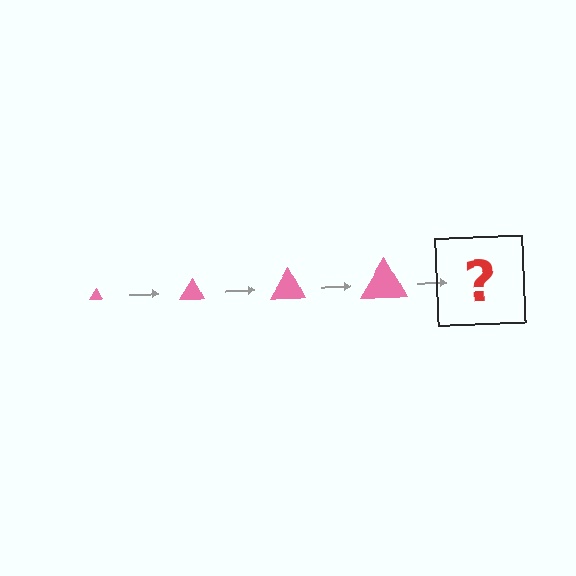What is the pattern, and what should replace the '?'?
The pattern is that the triangle gets progressively larger each step. The '?' should be a pink triangle, larger than the previous one.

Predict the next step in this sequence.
The next step is a pink triangle, larger than the previous one.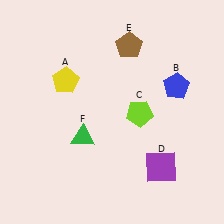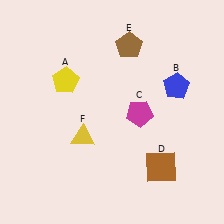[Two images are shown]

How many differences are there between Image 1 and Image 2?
There are 3 differences between the two images.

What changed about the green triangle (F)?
In Image 1, F is green. In Image 2, it changed to yellow.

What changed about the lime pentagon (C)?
In Image 1, C is lime. In Image 2, it changed to magenta.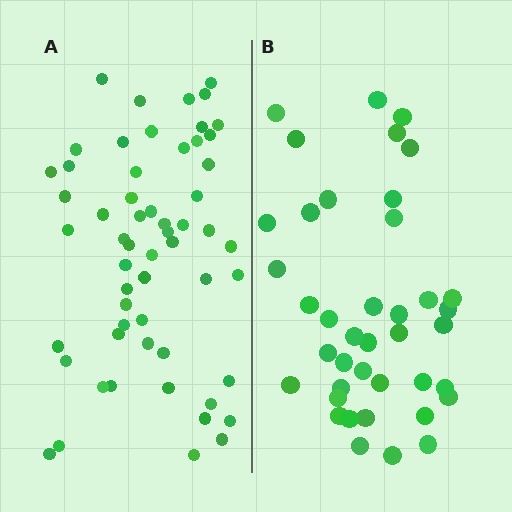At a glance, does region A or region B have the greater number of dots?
Region A (the left region) has more dots.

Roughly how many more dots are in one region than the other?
Region A has approximately 15 more dots than region B.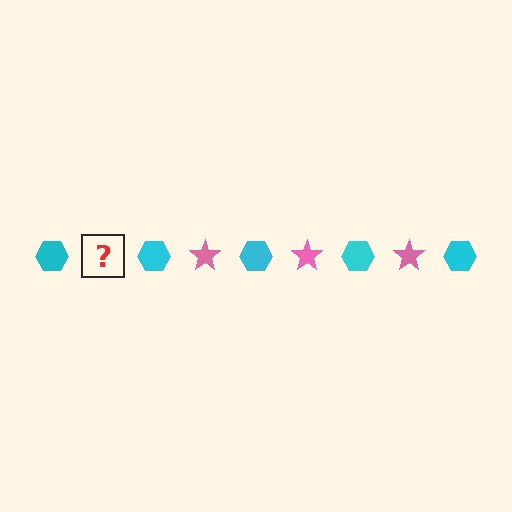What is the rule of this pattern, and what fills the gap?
The rule is that the pattern alternates between cyan hexagon and pink star. The gap should be filled with a pink star.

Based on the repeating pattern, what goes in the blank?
The blank should be a pink star.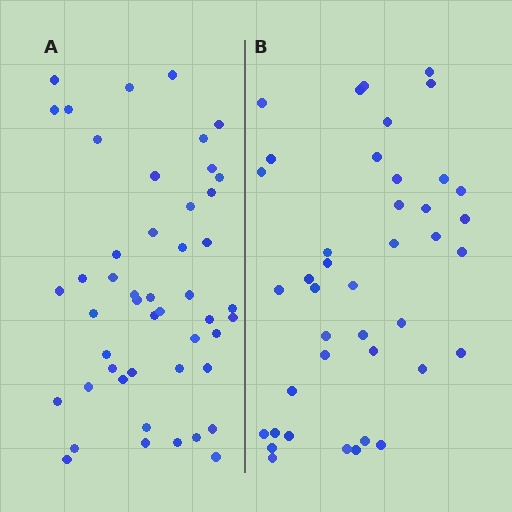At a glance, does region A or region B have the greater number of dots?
Region A (the left region) has more dots.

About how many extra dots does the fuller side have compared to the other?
Region A has roughly 8 or so more dots than region B.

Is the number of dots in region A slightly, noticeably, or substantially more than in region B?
Region A has only slightly more — the two regions are fairly close. The ratio is roughly 1.2 to 1.